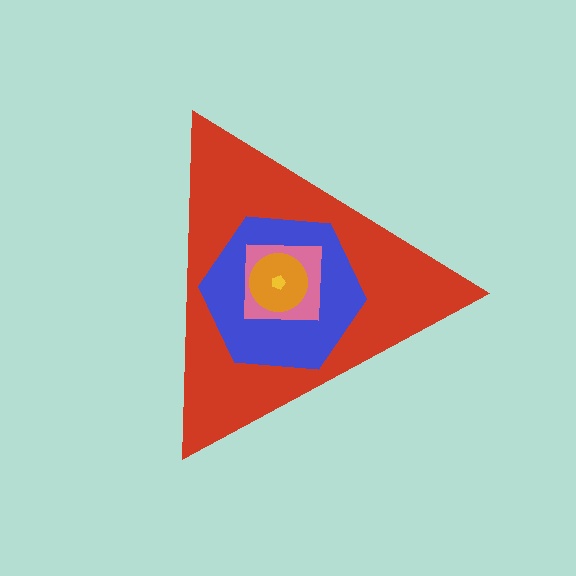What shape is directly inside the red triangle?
The blue hexagon.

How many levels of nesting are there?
5.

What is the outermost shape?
The red triangle.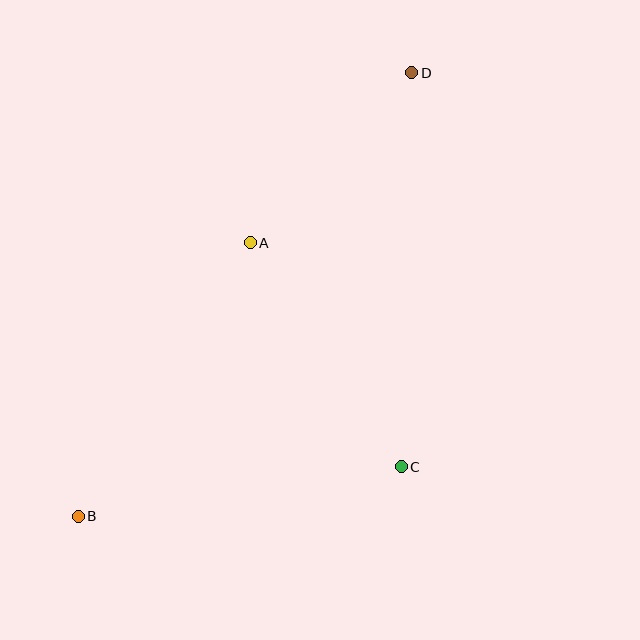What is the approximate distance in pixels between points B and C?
The distance between B and C is approximately 327 pixels.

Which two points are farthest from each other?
Points B and D are farthest from each other.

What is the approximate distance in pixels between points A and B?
The distance between A and B is approximately 323 pixels.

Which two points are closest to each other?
Points A and D are closest to each other.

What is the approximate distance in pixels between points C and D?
The distance between C and D is approximately 394 pixels.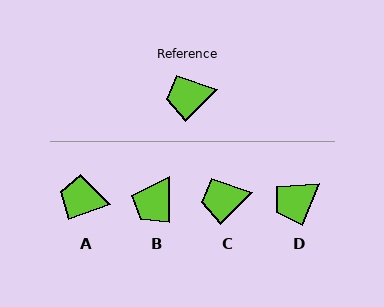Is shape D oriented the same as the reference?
No, it is off by about 23 degrees.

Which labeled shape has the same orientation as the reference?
C.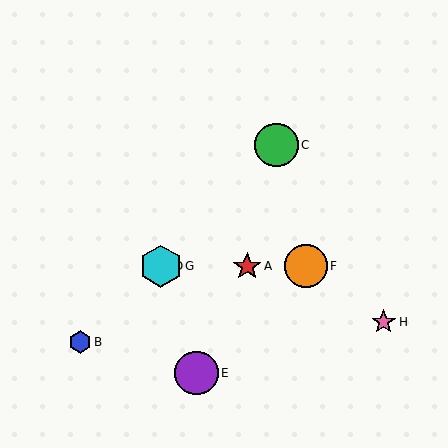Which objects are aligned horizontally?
Objects A, D, F, G are aligned horizontally.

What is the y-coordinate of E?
Object E is at y≈373.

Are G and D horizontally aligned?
Yes, both are at y≈266.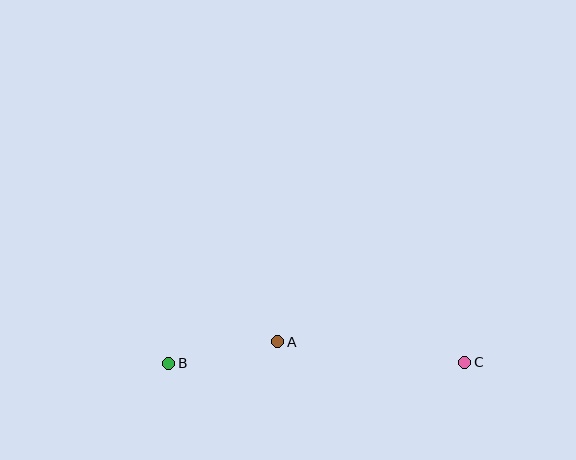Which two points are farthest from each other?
Points B and C are farthest from each other.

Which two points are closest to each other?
Points A and B are closest to each other.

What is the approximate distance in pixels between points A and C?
The distance between A and C is approximately 188 pixels.